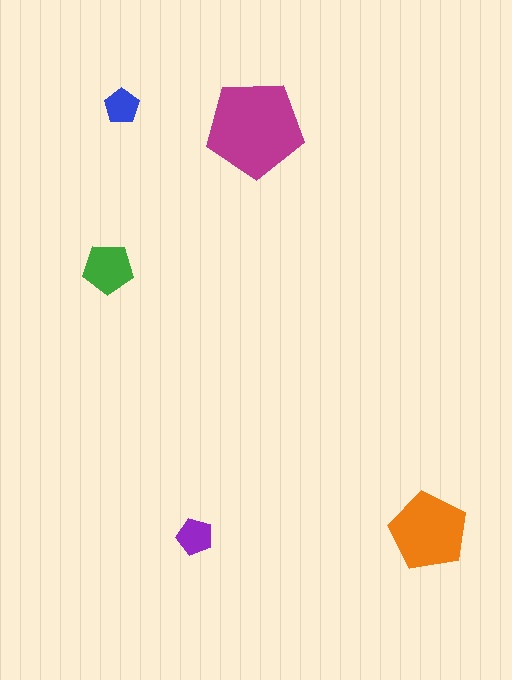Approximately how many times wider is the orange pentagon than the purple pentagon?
About 2 times wider.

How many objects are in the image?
There are 5 objects in the image.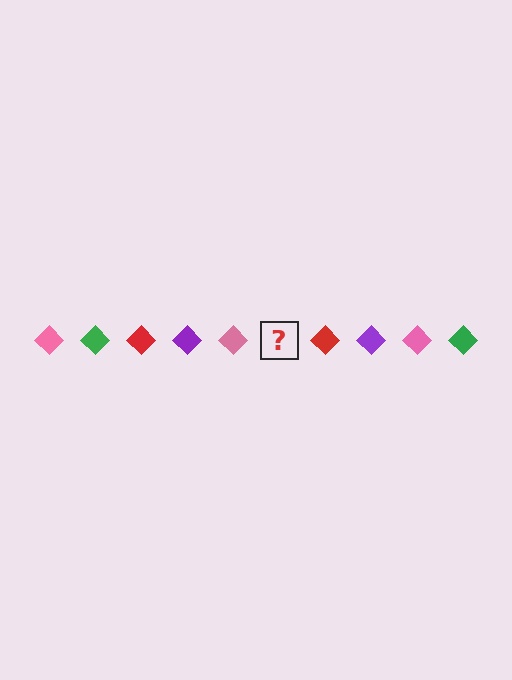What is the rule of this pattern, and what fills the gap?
The rule is that the pattern cycles through pink, green, red, purple diamonds. The gap should be filled with a green diamond.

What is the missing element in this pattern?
The missing element is a green diamond.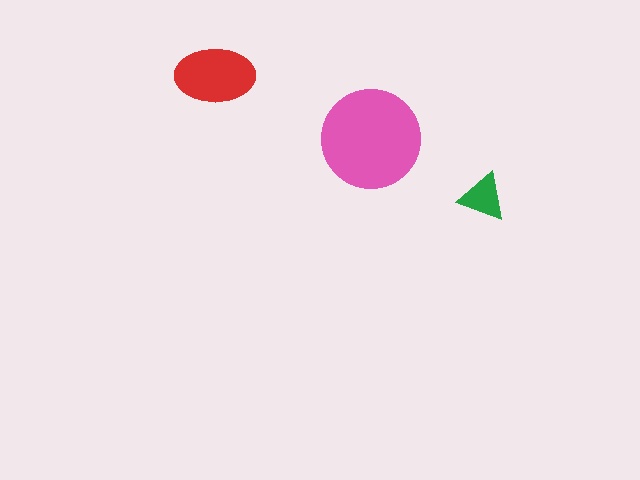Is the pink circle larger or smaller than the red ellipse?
Larger.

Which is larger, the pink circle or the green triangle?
The pink circle.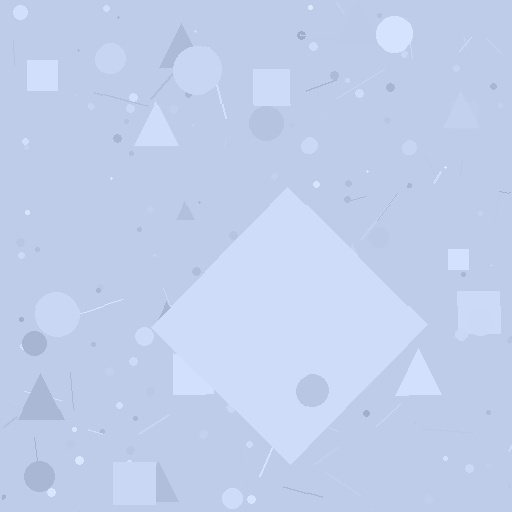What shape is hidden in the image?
A diamond is hidden in the image.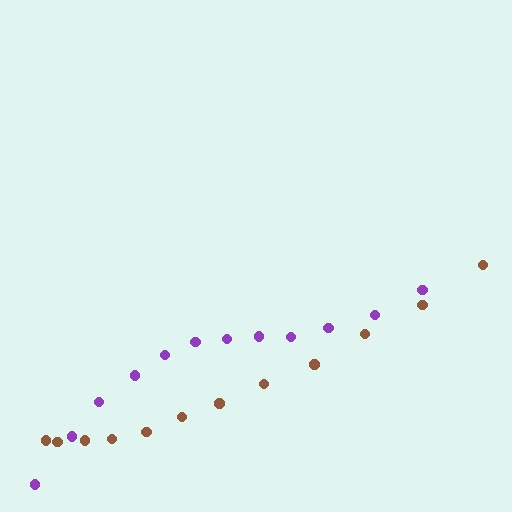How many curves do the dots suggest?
There are 2 distinct paths.